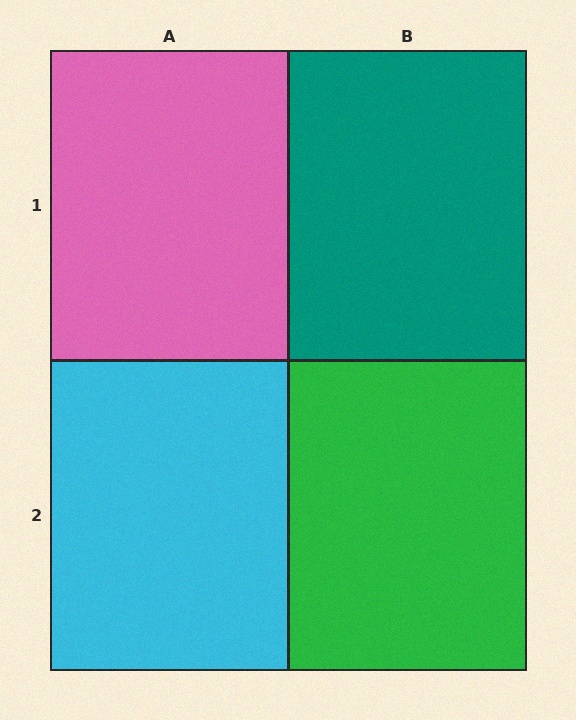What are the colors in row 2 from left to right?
Cyan, green.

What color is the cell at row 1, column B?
Teal.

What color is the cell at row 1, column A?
Pink.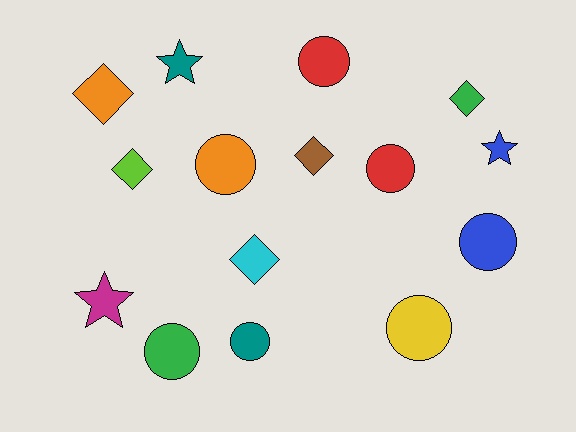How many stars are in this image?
There are 3 stars.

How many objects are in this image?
There are 15 objects.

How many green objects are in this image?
There are 2 green objects.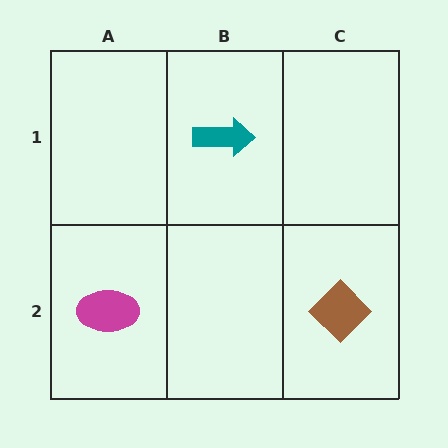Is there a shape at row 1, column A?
No, that cell is empty.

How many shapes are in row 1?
1 shape.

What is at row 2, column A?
A magenta ellipse.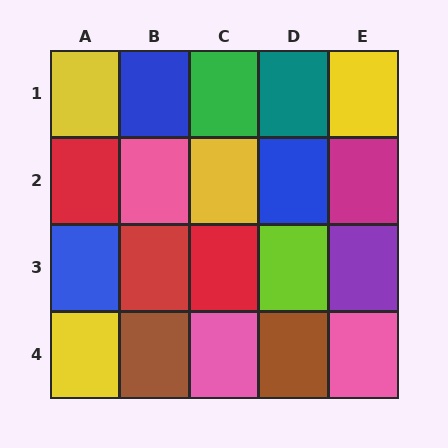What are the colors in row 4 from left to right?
Yellow, brown, pink, brown, pink.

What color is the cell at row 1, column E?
Yellow.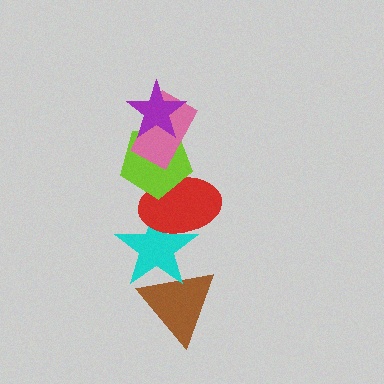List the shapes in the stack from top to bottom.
From top to bottom: the purple star, the pink rectangle, the lime pentagon, the red ellipse, the cyan star, the brown triangle.